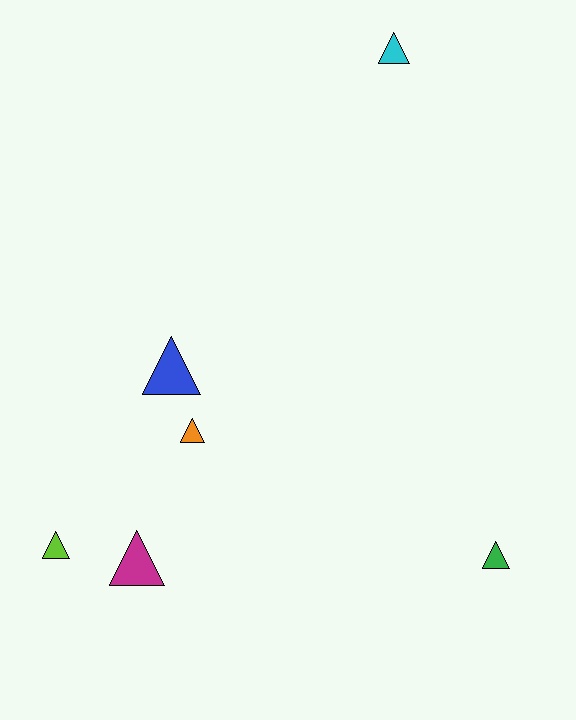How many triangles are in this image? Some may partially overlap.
There are 6 triangles.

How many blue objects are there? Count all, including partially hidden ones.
There is 1 blue object.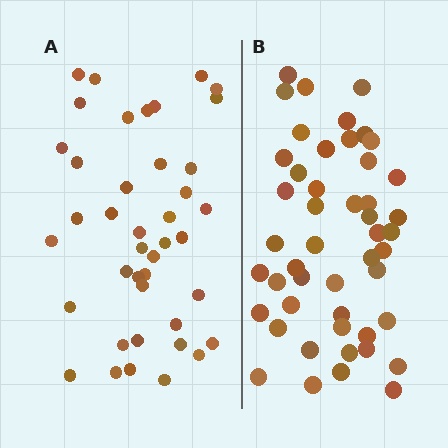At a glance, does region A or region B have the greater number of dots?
Region B (the right region) has more dots.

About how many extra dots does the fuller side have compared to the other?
Region B has roughly 8 or so more dots than region A.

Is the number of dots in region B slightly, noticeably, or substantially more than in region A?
Region B has only slightly more — the two regions are fairly close. The ratio is roughly 1.2 to 1.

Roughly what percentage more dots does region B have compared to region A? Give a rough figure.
About 15% more.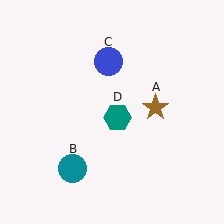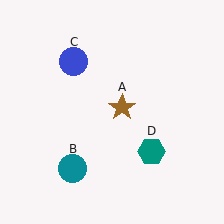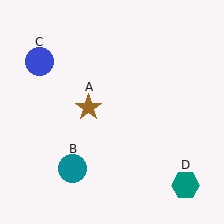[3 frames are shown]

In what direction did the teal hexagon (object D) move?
The teal hexagon (object D) moved down and to the right.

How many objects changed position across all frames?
3 objects changed position: brown star (object A), blue circle (object C), teal hexagon (object D).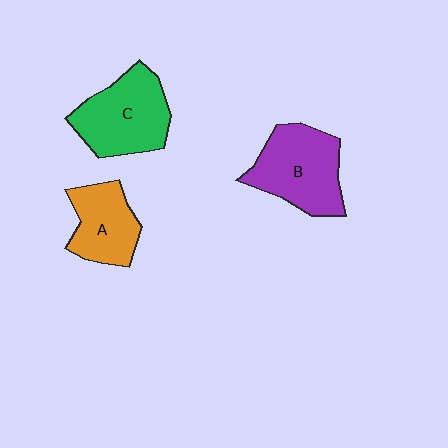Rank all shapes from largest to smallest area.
From largest to smallest: B (purple), C (green), A (orange).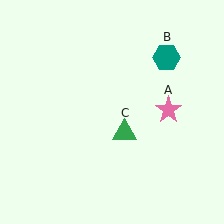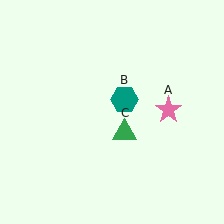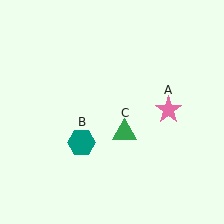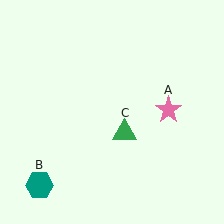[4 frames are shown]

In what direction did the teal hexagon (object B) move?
The teal hexagon (object B) moved down and to the left.